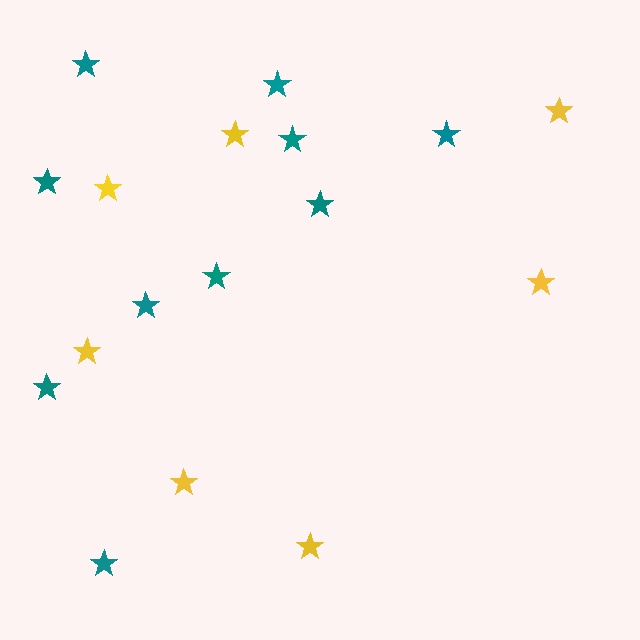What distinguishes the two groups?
There are 2 groups: one group of yellow stars (7) and one group of teal stars (10).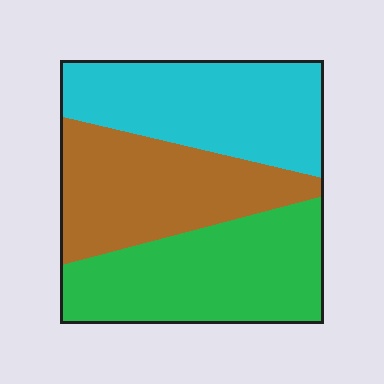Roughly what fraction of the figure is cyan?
Cyan covers about 35% of the figure.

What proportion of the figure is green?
Green takes up about one third (1/3) of the figure.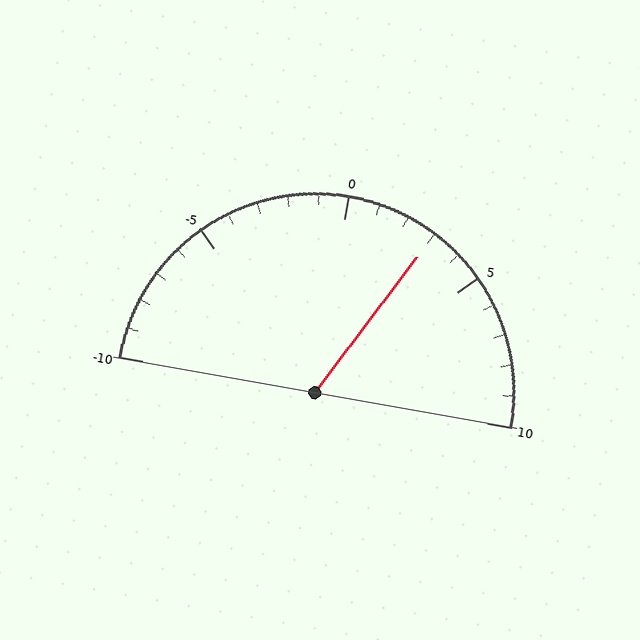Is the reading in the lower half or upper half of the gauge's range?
The reading is in the upper half of the range (-10 to 10).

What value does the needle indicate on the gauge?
The needle indicates approximately 3.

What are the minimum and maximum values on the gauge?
The gauge ranges from -10 to 10.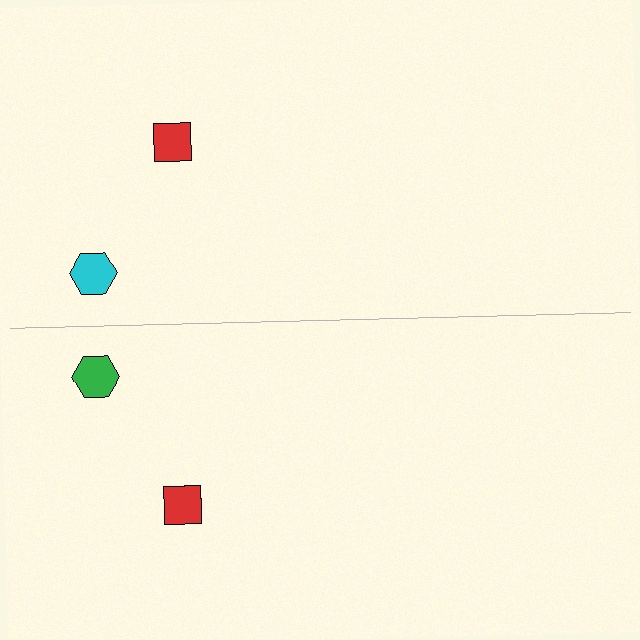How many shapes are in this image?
There are 4 shapes in this image.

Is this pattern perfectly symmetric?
No, the pattern is not perfectly symmetric. The green hexagon on the bottom side breaks the symmetry — its mirror counterpart is cyan.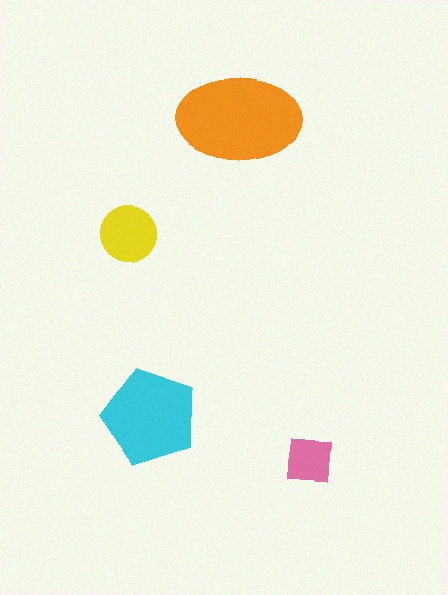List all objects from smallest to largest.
The pink square, the yellow circle, the cyan pentagon, the orange ellipse.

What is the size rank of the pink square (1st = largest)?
4th.